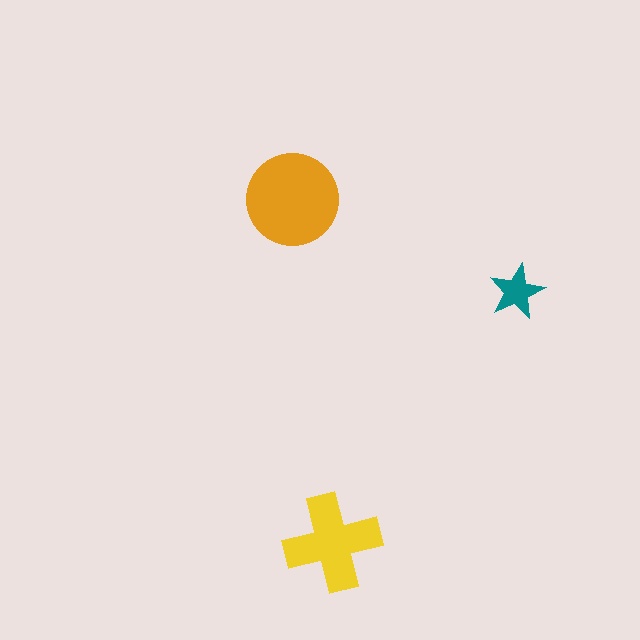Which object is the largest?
The orange circle.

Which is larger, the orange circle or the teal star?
The orange circle.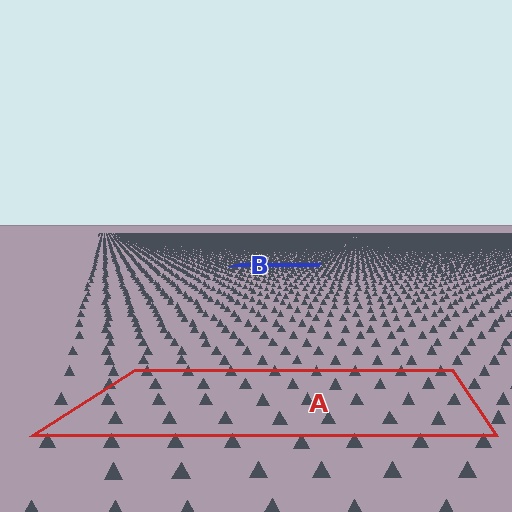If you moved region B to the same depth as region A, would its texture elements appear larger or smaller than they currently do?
They would appear larger. At a closer depth, the same texture elements are projected at a bigger on-screen size.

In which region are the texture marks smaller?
The texture marks are smaller in region B, because it is farther away.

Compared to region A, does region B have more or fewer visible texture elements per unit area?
Region B has more texture elements per unit area — they are packed more densely because it is farther away.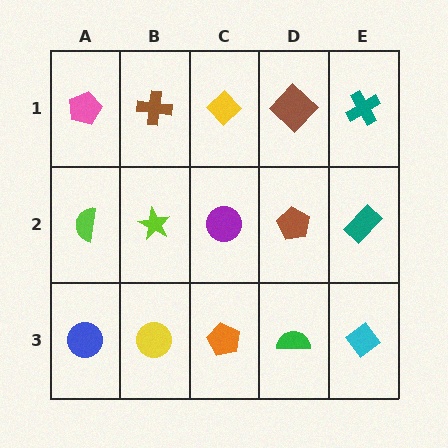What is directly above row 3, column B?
A lime star.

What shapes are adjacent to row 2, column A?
A pink pentagon (row 1, column A), a blue circle (row 3, column A), a lime star (row 2, column B).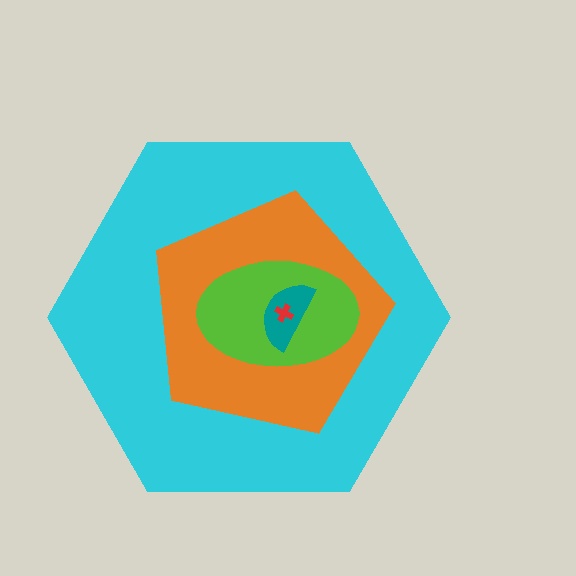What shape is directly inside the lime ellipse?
The teal semicircle.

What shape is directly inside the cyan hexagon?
The orange pentagon.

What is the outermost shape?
The cyan hexagon.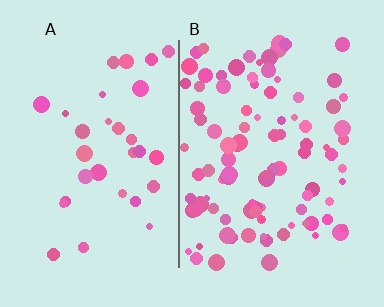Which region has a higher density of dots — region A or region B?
B (the right).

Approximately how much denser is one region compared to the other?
Approximately 3.1× — region B over region A.